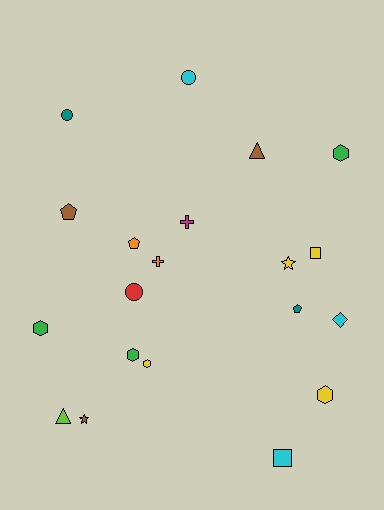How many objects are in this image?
There are 20 objects.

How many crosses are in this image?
There are 2 crosses.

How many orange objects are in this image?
There are 2 orange objects.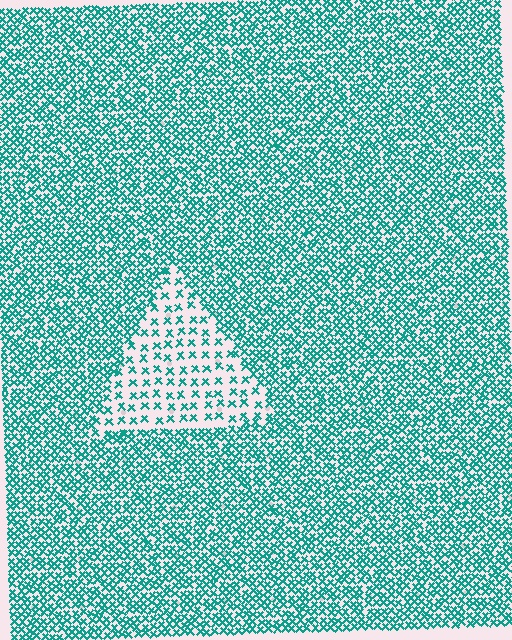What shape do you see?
I see a triangle.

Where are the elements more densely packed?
The elements are more densely packed outside the triangle boundary.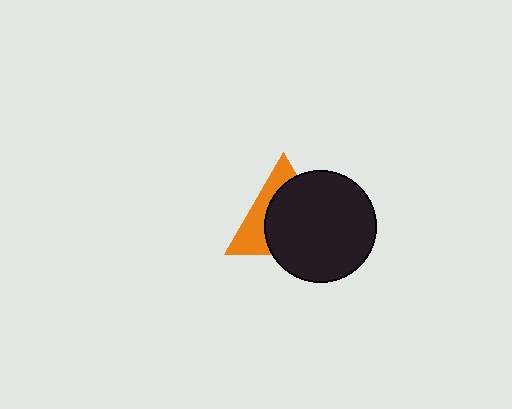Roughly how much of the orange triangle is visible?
A small part of it is visible (roughly 36%).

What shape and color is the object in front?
The object in front is a black circle.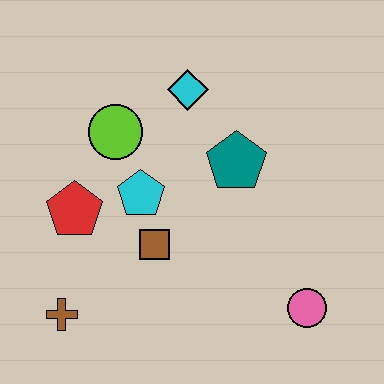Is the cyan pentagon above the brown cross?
Yes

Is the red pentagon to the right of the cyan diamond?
No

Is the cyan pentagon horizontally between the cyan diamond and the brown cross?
Yes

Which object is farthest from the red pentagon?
The pink circle is farthest from the red pentagon.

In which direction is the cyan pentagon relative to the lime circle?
The cyan pentagon is below the lime circle.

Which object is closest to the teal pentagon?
The cyan diamond is closest to the teal pentagon.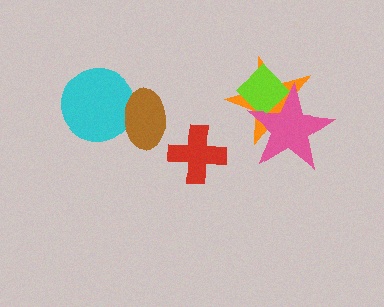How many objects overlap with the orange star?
2 objects overlap with the orange star.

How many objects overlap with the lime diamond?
2 objects overlap with the lime diamond.